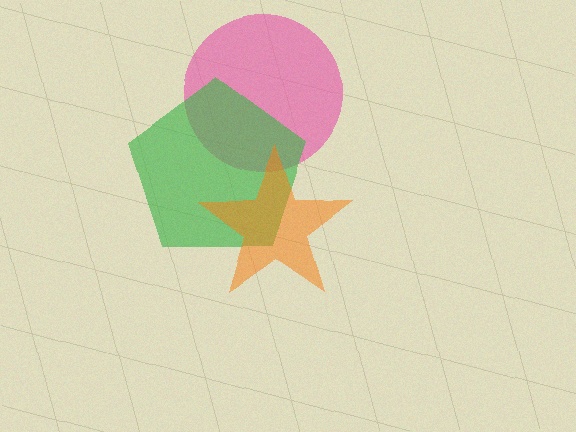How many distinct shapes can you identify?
There are 3 distinct shapes: a pink circle, a green pentagon, an orange star.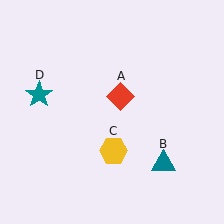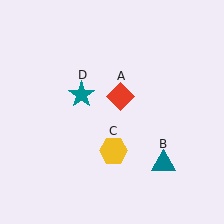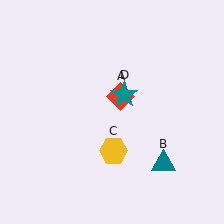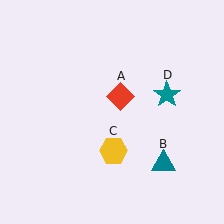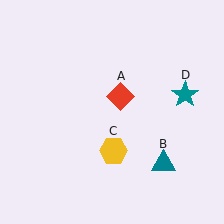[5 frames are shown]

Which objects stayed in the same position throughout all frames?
Red diamond (object A) and teal triangle (object B) and yellow hexagon (object C) remained stationary.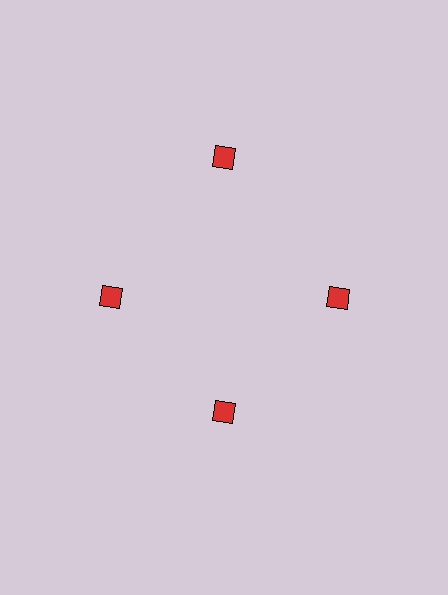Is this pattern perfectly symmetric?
No. The 4 red squares are arranged in a ring, but one element near the 12 o'clock position is pushed outward from the center, breaking the 4-fold rotational symmetry.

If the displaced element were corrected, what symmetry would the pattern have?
It would have 4-fold rotational symmetry — the pattern would map onto itself every 90 degrees.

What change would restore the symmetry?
The symmetry would be restored by moving it inward, back onto the ring so that all 4 squares sit at equal angles and equal distance from the center.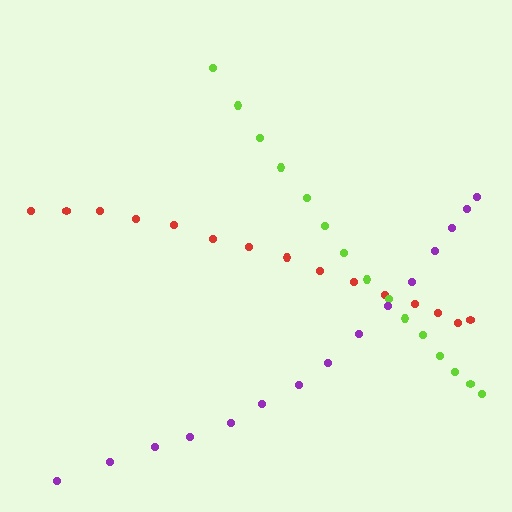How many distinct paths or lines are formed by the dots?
There are 3 distinct paths.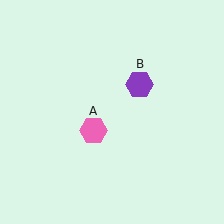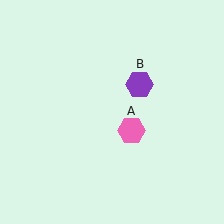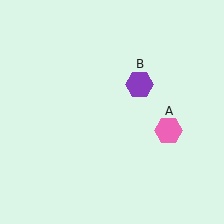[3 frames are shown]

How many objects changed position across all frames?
1 object changed position: pink hexagon (object A).